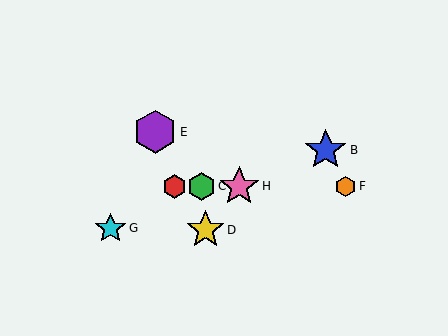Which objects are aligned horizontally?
Objects A, C, F, H are aligned horizontally.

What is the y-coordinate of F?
Object F is at y≈186.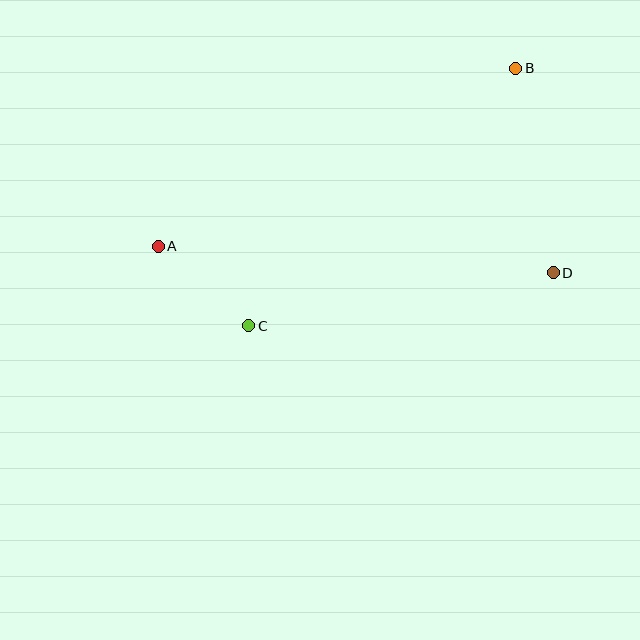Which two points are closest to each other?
Points A and C are closest to each other.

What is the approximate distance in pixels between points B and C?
The distance between B and C is approximately 371 pixels.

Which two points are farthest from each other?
Points A and B are farthest from each other.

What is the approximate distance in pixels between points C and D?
The distance between C and D is approximately 309 pixels.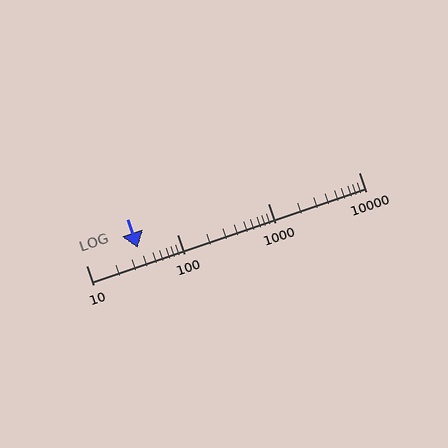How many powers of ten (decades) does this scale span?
The scale spans 3 decades, from 10 to 10000.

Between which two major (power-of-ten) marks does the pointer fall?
The pointer is between 10 and 100.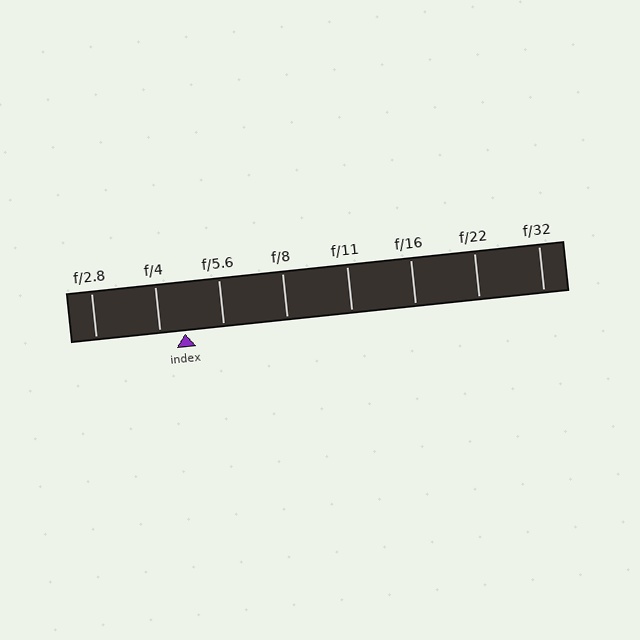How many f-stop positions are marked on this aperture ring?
There are 8 f-stop positions marked.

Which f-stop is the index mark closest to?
The index mark is closest to f/4.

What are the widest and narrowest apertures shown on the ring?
The widest aperture shown is f/2.8 and the narrowest is f/32.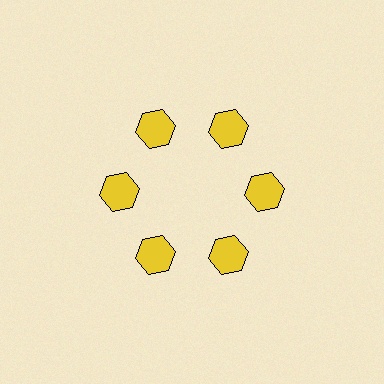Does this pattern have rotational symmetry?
Yes, this pattern has 6-fold rotational symmetry. It looks the same after rotating 60 degrees around the center.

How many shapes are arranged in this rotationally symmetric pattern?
There are 6 shapes, arranged in 6 groups of 1.